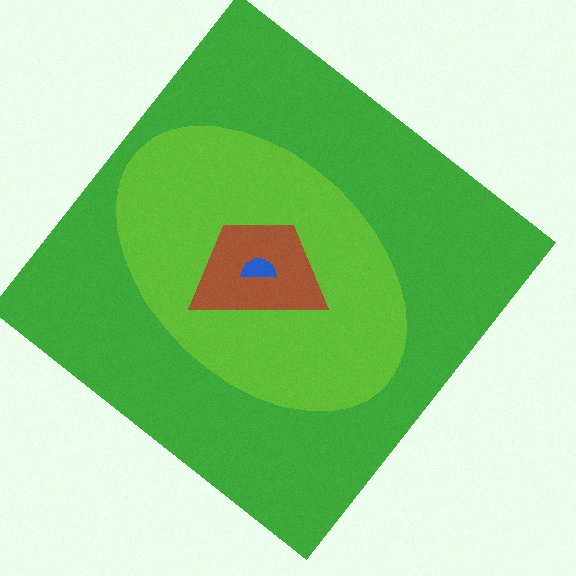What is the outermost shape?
The green diamond.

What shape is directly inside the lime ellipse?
The brown trapezoid.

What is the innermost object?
The blue semicircle.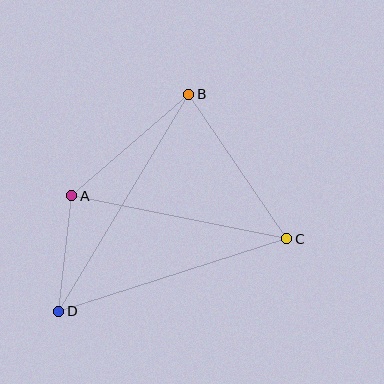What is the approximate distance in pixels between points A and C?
The distance between A and C is approximately 219 pixels.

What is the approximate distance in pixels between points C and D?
The distance between C and D is approximately 239 pixels.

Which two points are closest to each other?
Points A and D are closest to each other.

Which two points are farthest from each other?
Points B and D are farthest from each other.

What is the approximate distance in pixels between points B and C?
The distance between B and C is approximately 174 pixels.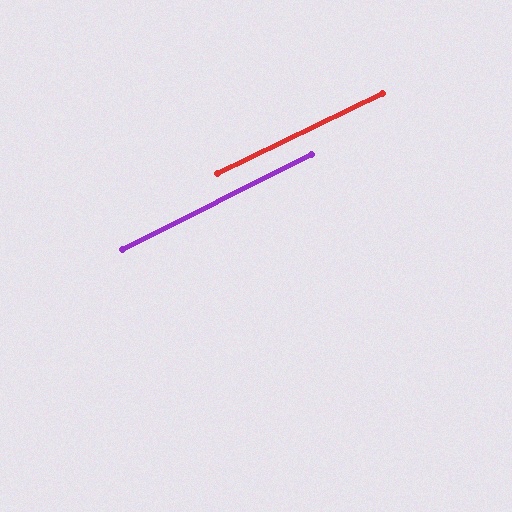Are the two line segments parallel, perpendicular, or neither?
Parallel — their directions differ by only 0.8°.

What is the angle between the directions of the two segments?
Approximately 1 degree.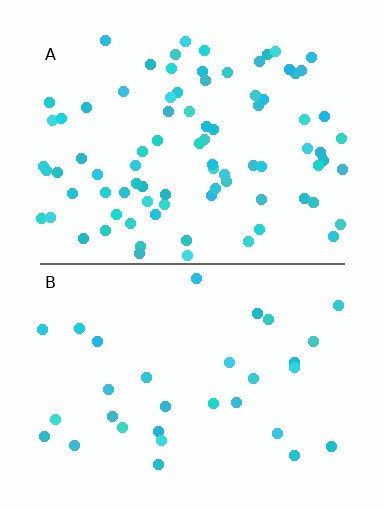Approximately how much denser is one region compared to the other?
Approximately 2.7× — region A over region B.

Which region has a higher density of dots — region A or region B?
A (the top).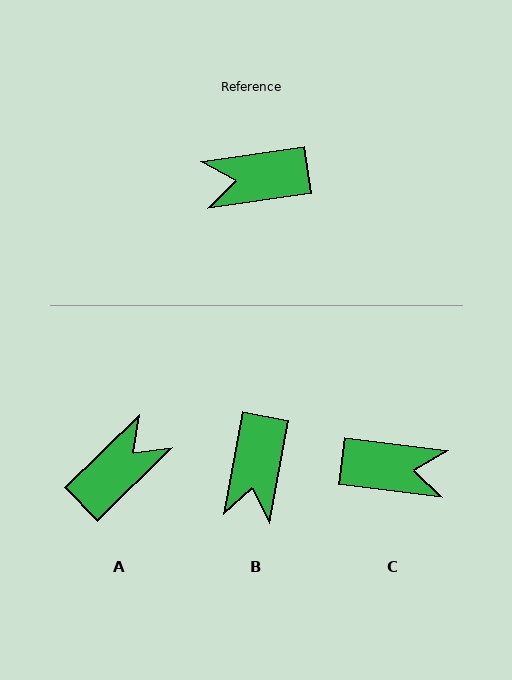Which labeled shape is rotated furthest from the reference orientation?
C, about 165 degrees away.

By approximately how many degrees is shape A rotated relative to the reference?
Approximately 144 degrees clockwise.